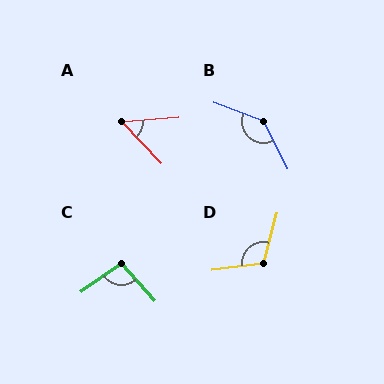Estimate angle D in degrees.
Approximately 112 degrees.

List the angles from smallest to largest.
A (51°), C (96°), D (112°), B (136°).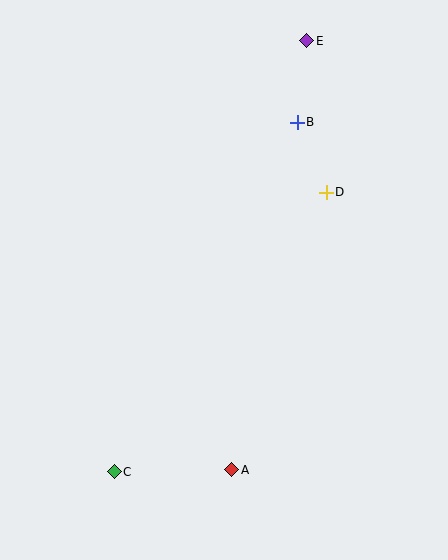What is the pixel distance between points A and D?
The distance between A and D is 293 pixels.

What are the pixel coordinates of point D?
Point D is at (326, 192).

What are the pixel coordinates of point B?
Point B is at (297, 122).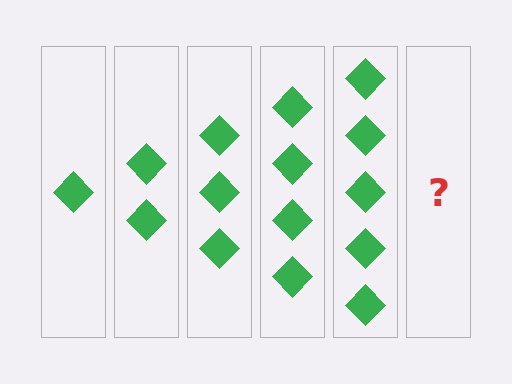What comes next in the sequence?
The next element should be 6 diamonds.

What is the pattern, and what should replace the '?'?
The pattern is that each step adds one more diamond. The '?' should be 6 diamonds.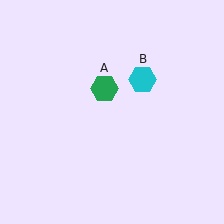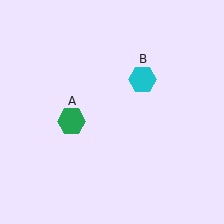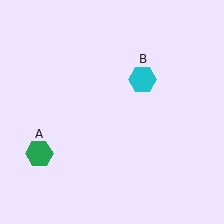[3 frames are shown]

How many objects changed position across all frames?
1 object changed position: green hexagon (object A).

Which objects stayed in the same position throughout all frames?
Cyan hexagon (object B) remained stationary.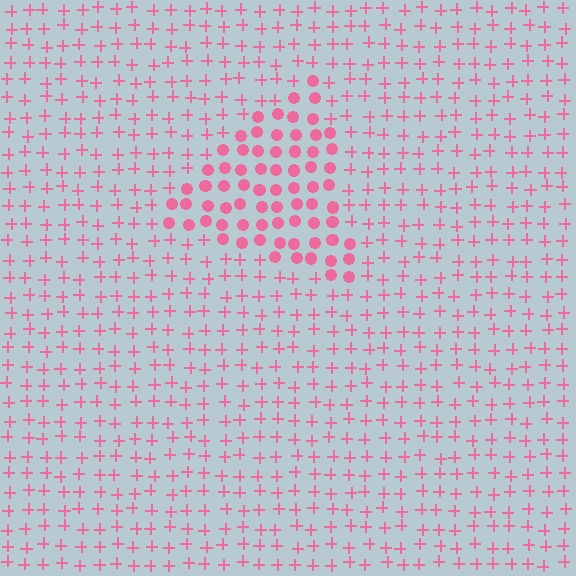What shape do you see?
I see a triangle.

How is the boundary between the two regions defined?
The boundary is defined by a change in element shape: circles inside vs. plus signs outside. All elements share the same color and spacing.